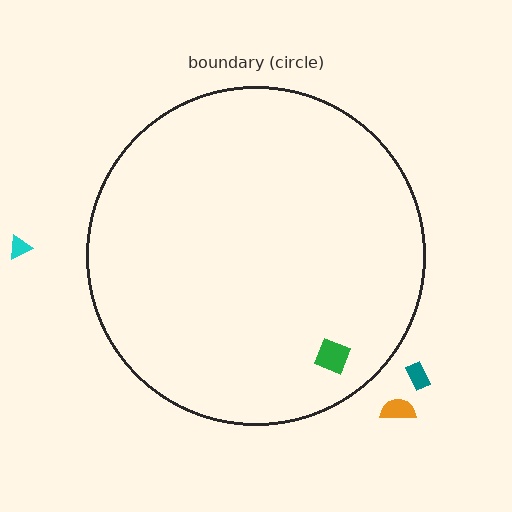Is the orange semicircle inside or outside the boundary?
Outside.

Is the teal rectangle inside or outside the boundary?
Outside.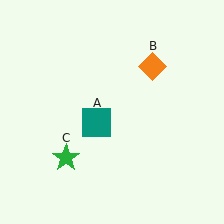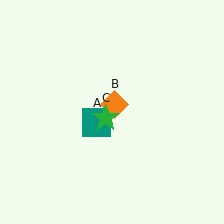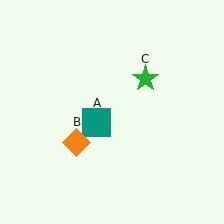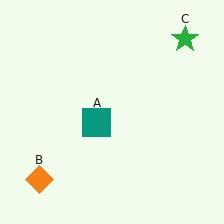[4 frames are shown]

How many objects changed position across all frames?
2 objects changed position: orange diamond (object B), green star (object C).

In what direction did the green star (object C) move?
The green star (object C) moved up and to the right.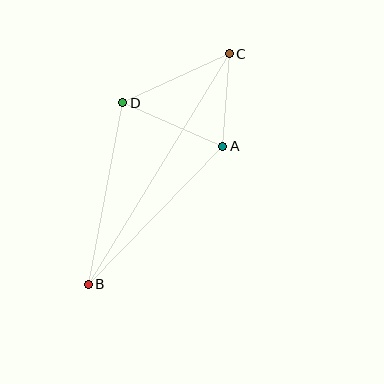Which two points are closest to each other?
Points A and C are closest to each other.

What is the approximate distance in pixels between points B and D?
The distance between B and D is approximately 185 pixels.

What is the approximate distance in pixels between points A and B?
The distance between A and B is approximately 193 pixels.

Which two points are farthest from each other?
Points B and C are farthest from each other.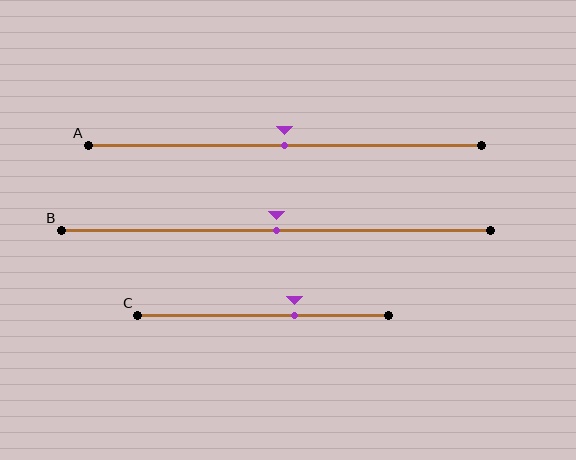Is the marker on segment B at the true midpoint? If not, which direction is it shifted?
Yes, the marker on segment B is at the true midpoint.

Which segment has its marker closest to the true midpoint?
Segment A has its marker closest to the true midpoint.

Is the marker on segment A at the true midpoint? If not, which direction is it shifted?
Yes, the marker on segment A is at the true midpoint.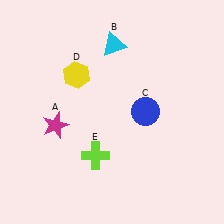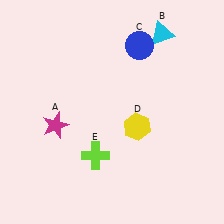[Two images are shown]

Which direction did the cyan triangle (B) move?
The cyan triangle (B) moved right.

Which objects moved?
The objects that moved are: the cyan triangle (B), the blue circle (C), the yellow hexagon (D).